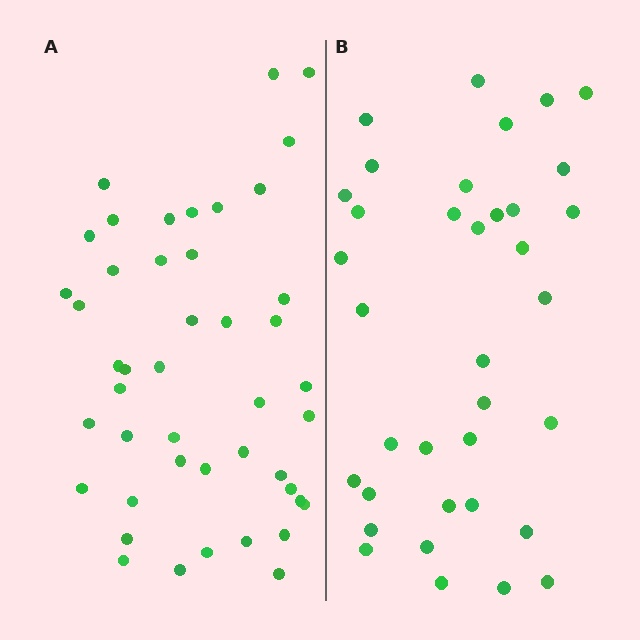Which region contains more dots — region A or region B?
Region A (the left region) has more dots.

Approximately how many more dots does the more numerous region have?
Region A has roughly 8 or so more dots than region B.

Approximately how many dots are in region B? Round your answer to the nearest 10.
About 40 dots. (The exact count is 36, which rounds to 40.)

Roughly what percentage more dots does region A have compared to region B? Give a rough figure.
About 25% more.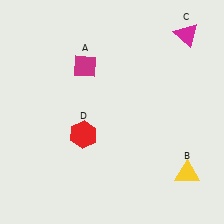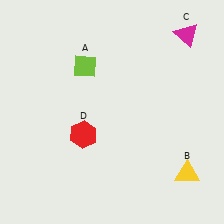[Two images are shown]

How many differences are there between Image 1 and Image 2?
There is 1 difference between the two images.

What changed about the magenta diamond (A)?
In Image 1, A is magenta. In Image 2, it changed to lime.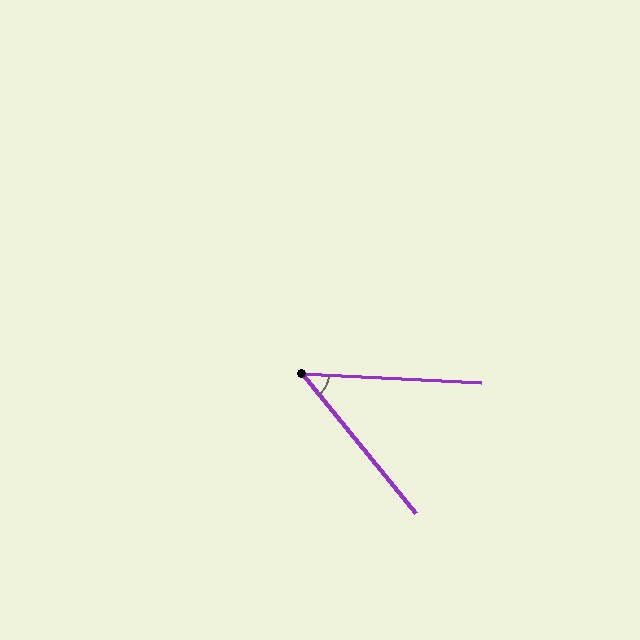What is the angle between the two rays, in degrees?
Approximately 48 degrees.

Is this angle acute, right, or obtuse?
It is acute.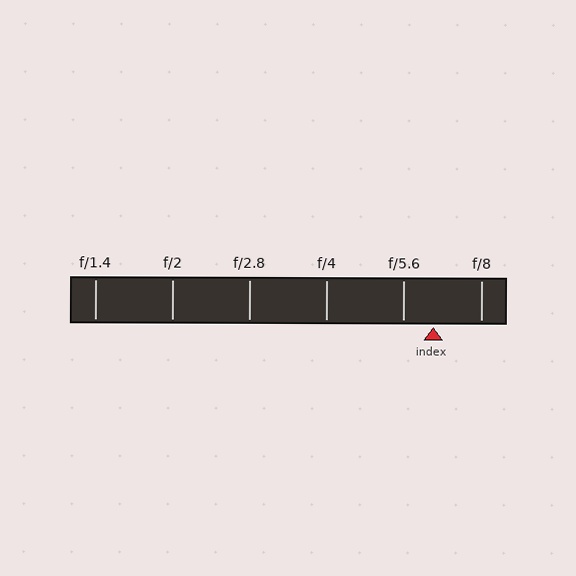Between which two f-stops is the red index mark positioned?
The index mark is between f/5.6 and f/8.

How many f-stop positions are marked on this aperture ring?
There are 6 f-stop positions marked.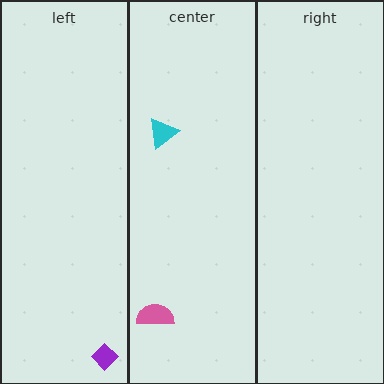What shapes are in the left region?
The purple diamond.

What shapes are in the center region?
The pink semicircle, the cyan triangle.